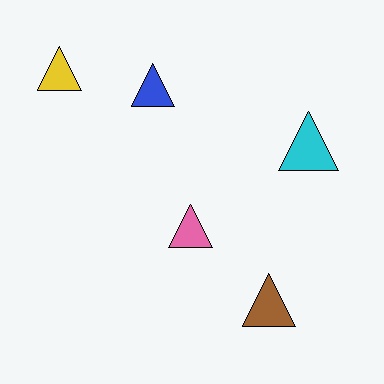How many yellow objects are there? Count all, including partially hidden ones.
There is 1 yellow object.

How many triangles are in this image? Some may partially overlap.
There are 5 triangles.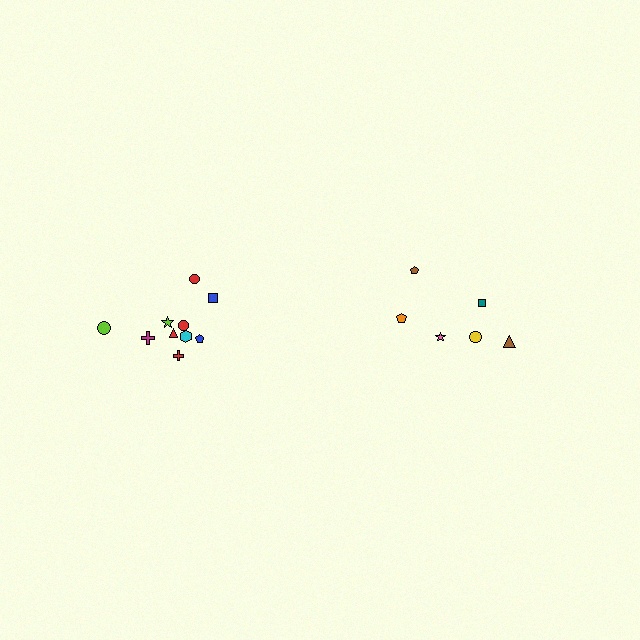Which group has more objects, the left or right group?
The left group.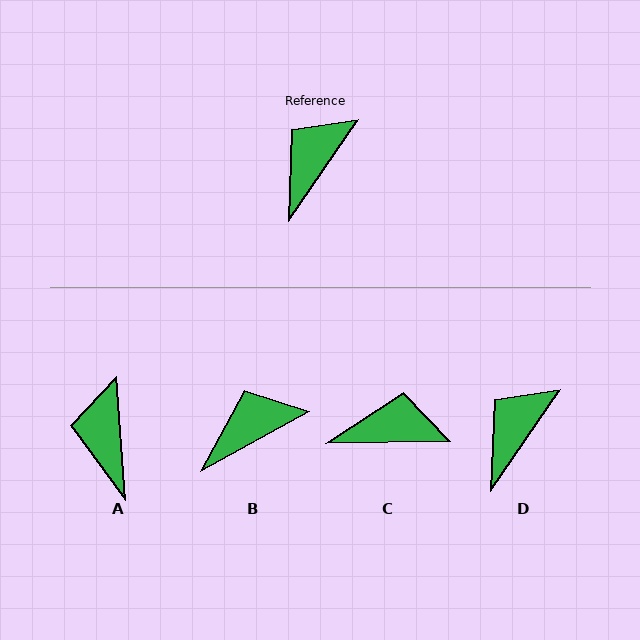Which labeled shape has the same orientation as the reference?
D.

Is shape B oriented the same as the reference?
No, it is off by about 27 degrees.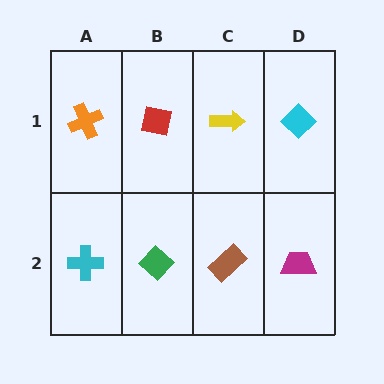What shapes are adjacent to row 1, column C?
A brown rectangle (row 2, column C), a red square (row 1, column B), a cyan diamond (row 1, column D).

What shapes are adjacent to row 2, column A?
An orange cross (row 1, column A), a green diamond (row 2, column B).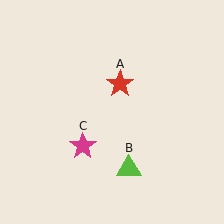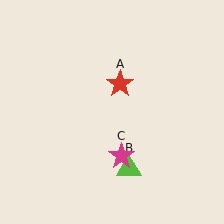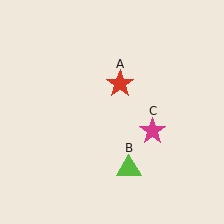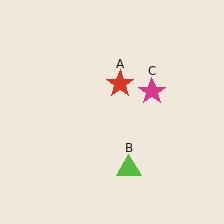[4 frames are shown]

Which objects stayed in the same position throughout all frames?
Red star (object A) and lime triangle (object B) remained stationary.